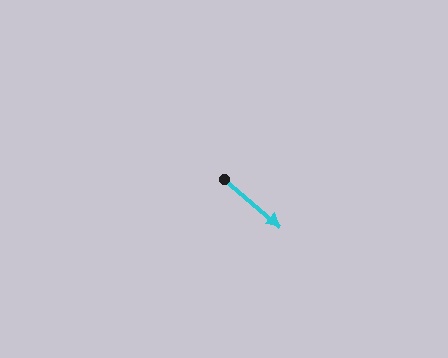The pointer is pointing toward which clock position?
Roughly 4 o'clock.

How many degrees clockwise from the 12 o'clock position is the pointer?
Approximately 130 degrees.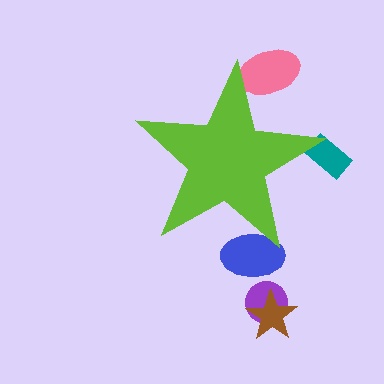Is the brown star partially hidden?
No, the brown star is fully visible.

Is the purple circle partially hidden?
No, the purple circle is fully visible.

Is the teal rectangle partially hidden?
Yes, the teal rectangle is partially hidden behind the lime star.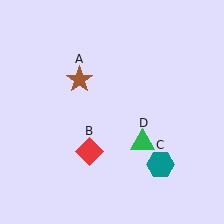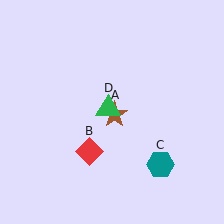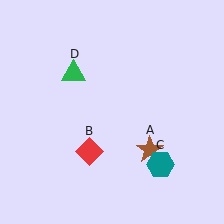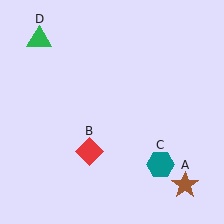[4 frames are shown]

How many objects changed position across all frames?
2 objects changed position: brown star (object A), green triangle (object D).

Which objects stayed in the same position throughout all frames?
Red diamond (object B) and teal hexagon (object C) remained stationary.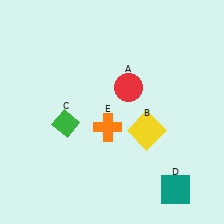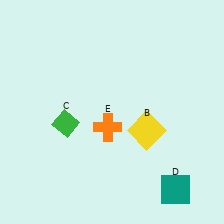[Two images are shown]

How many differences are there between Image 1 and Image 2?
There is 1 difference between the two images.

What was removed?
The red circle (A) was removed in Image 2.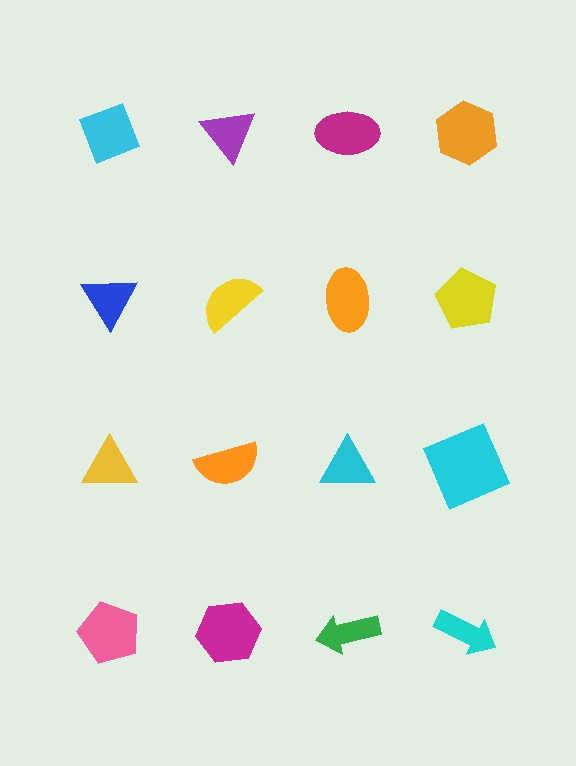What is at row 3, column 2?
An orange semicircle.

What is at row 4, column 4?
A cyan arrow.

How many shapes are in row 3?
4 shapes.